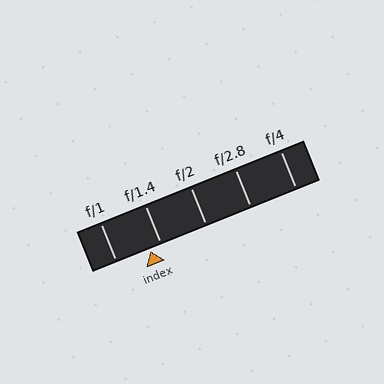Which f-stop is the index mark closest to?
The index mark is closest to f/1.4.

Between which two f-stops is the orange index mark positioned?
The index mark is between f/1 and f/1.4.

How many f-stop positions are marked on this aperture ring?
There are 5 f-stop positions marked.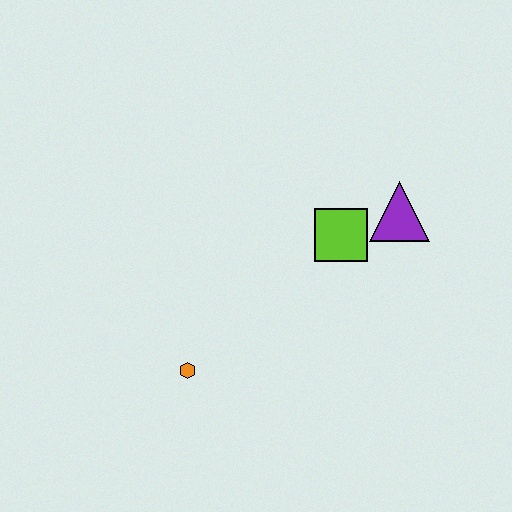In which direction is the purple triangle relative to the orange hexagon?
The purple triangle is to the right of the orange hexagon.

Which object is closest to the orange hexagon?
The lime square is closest to the orange hexagon.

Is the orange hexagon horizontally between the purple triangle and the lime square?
No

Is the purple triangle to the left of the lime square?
No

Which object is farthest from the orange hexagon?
The purple triangle is farthest from the orange hexagon.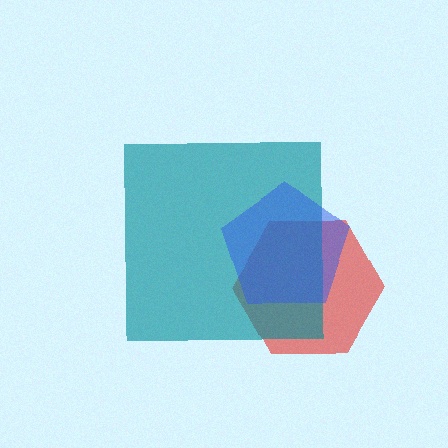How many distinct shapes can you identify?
There are 3 distinct shapes: a red hexagon, a teal square, a blue pentagon.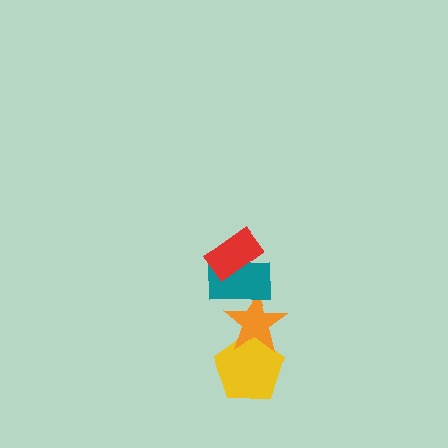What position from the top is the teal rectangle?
The teal rectangle is 2nd from the top.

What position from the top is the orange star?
The orange star is 3rd from the top.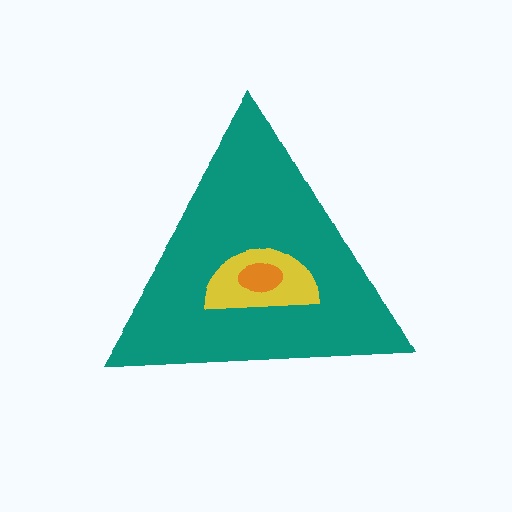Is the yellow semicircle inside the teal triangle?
Yes.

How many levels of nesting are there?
3.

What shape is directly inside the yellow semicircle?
The orange ellipse.